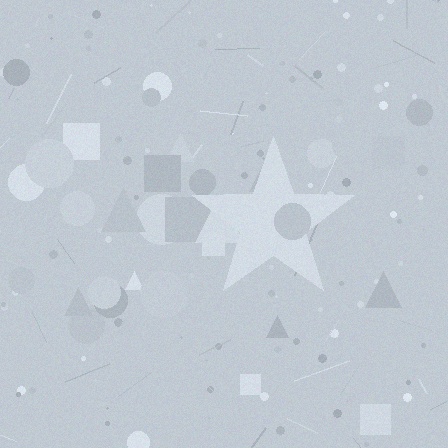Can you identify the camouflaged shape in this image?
The camouflaged shape is a star.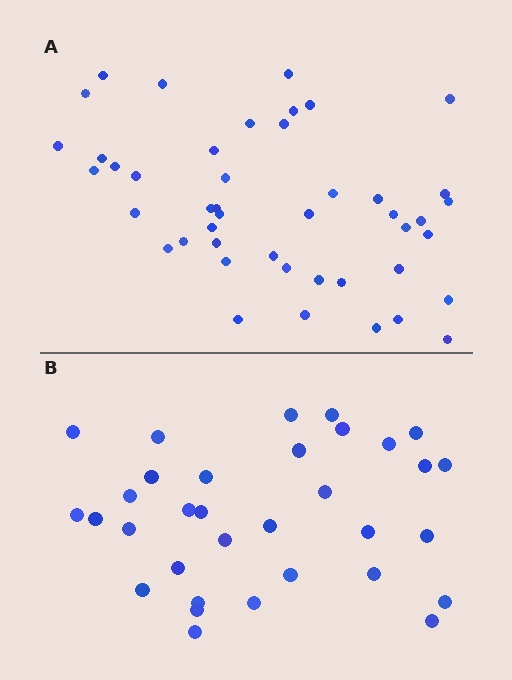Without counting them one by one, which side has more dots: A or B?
Region A (the top region) has more dots.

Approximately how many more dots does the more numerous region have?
Region A has roughly 12 or so more dots than region B.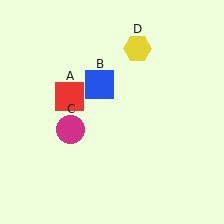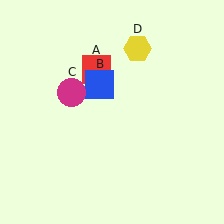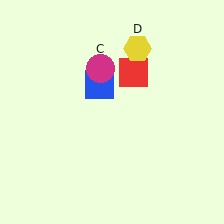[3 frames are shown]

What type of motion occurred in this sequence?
The red square (object A), magenta circle (object C) rotated clockwise around the center of the scene.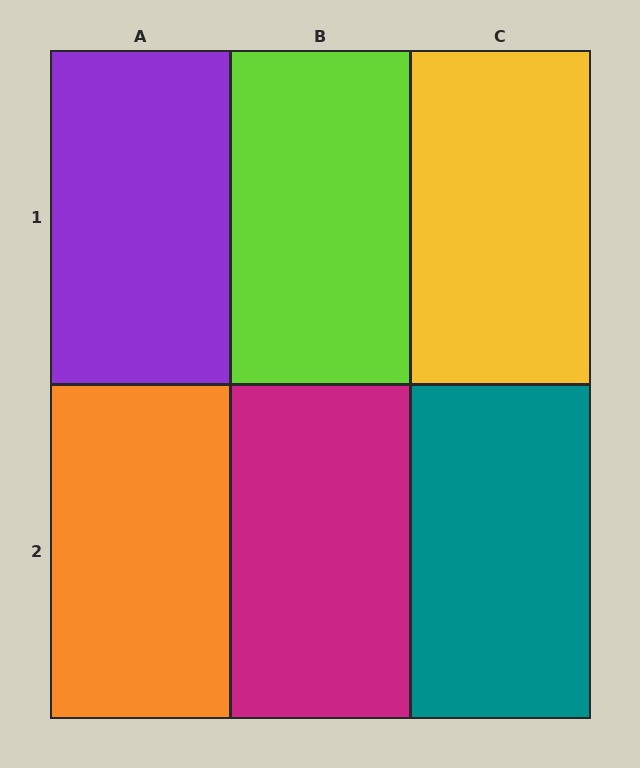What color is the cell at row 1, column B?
Lime.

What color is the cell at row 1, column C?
Yellow.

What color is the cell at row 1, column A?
Purple.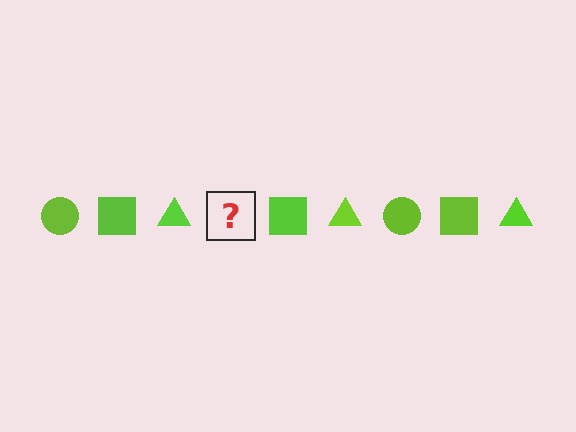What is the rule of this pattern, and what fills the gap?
The rule is that the pattern cycles through circle, square, triangle shapes in lime. The gap should be filled with a lime circle.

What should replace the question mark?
The question mark should be replaced with a lime circle.